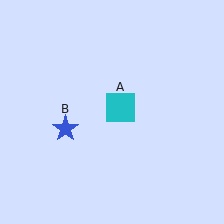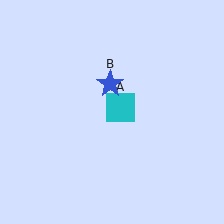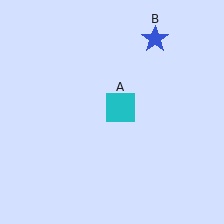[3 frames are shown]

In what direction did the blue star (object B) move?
The blue star (object B) moved up and to the right.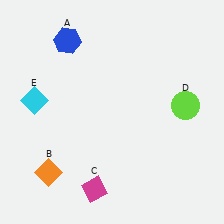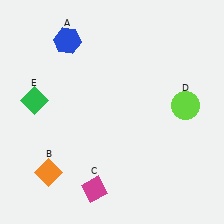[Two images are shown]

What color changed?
The diamond (E) changed from cyan in Image 1 to green in Image 2.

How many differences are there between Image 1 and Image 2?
There is 1 difference between the two images.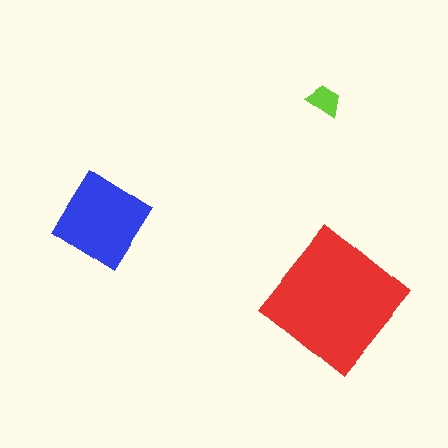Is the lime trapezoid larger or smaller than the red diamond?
Smaller.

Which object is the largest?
The red diamond.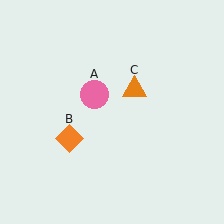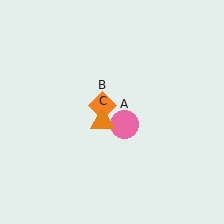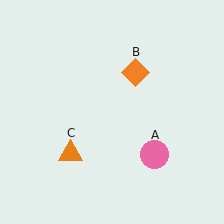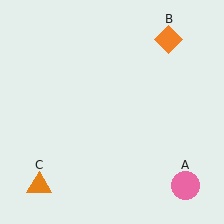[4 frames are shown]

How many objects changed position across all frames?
3 objects changed position: pink circle (object A), orange diamond (object B), orange triangle (object C).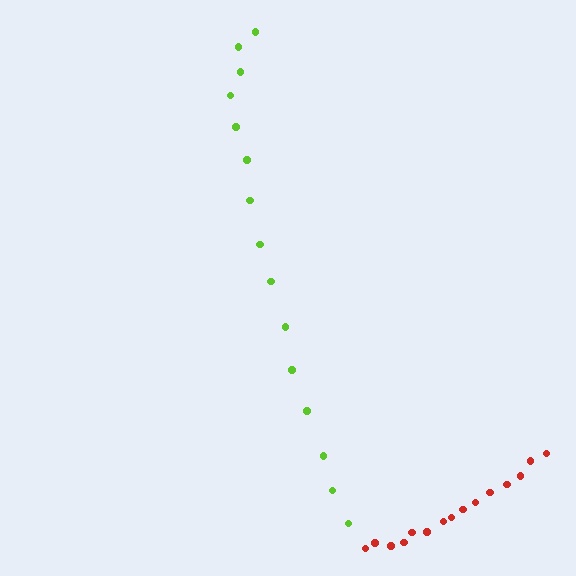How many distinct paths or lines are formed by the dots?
There are 2 distinct paths.